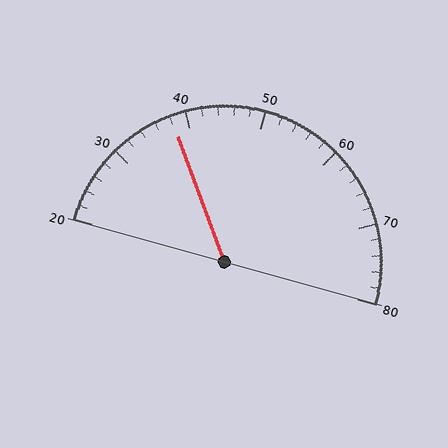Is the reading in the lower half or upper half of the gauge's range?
The reading is in the lower half of the range (20 to 80).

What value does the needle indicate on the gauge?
The needle indicates approximately 38.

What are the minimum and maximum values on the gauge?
The gauge ranges from 20 to 80.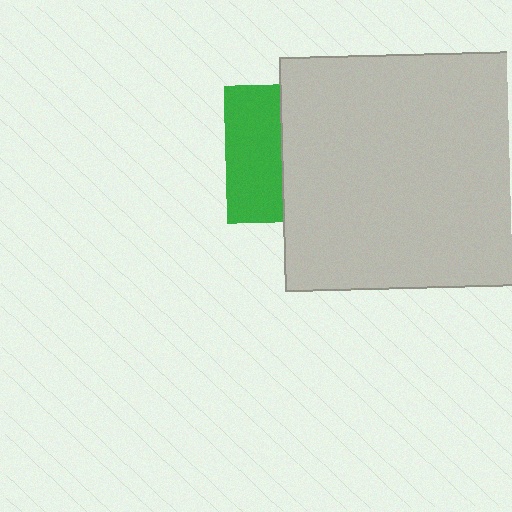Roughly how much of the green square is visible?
A small part of it is visible (roughly 40%).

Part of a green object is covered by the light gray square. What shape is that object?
It is a square.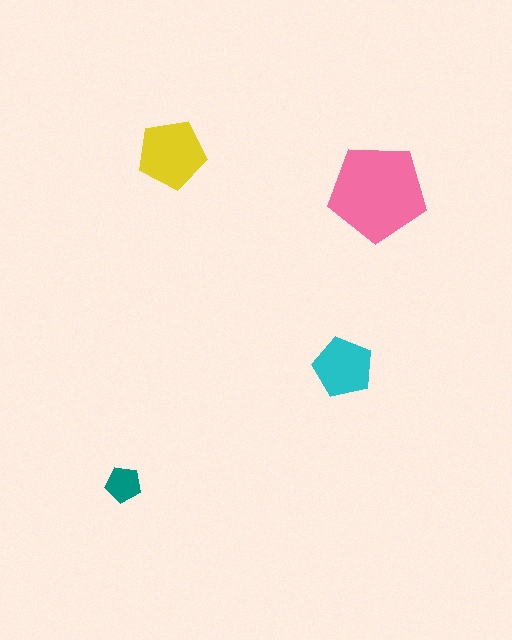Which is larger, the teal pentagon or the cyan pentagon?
The cyan one.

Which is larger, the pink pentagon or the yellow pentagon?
The pink one.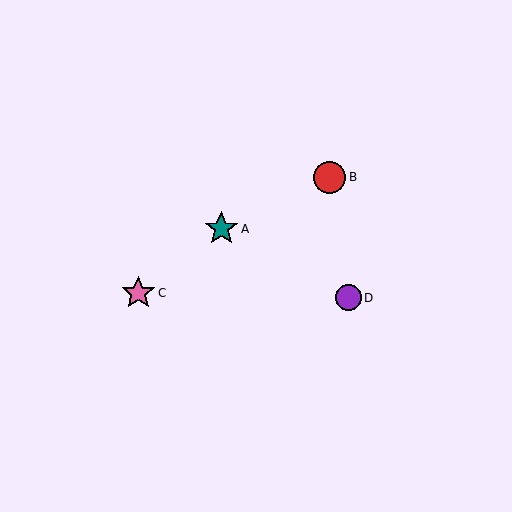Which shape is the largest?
The pink star (labeled C) is the largest.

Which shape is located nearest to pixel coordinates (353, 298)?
The purple circle (labeled D) at (349, 298) is nearest to that location.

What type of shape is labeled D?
Shape D is a purple circle.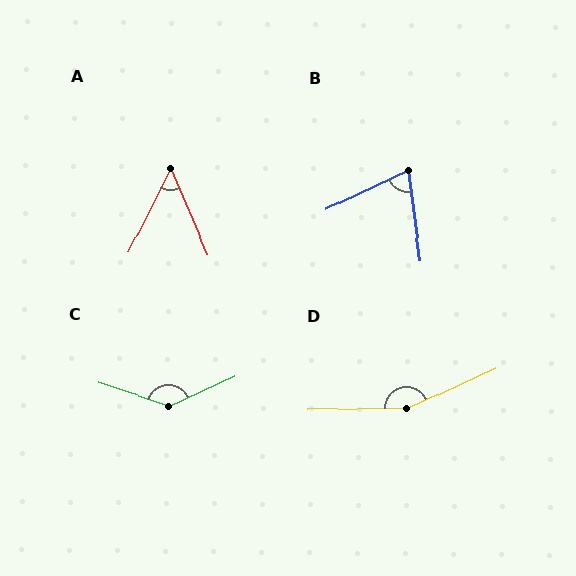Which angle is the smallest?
A, at approximately 50 degrees.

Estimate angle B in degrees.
Approximately 73 degrees.